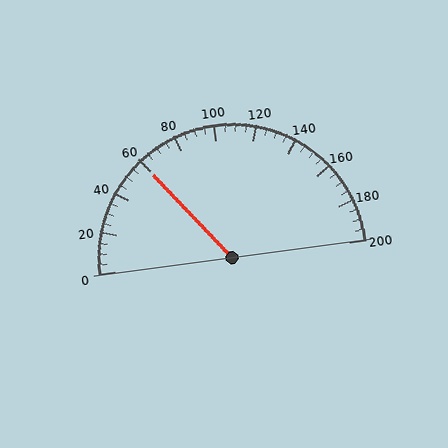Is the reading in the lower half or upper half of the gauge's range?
The reading is in the lower half of the range (0 to 200).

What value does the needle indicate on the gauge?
The needle indicates approximately 60.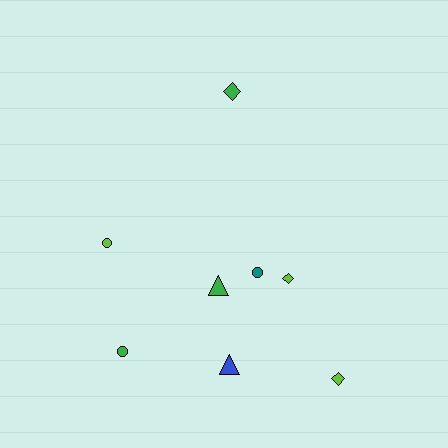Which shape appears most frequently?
Diamond, with 3 objects.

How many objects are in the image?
There are 8 objects.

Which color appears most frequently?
Lime, with 3 objects.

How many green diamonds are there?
There is 1 green diamond.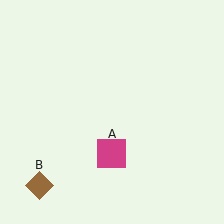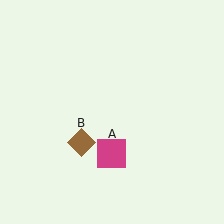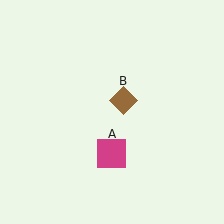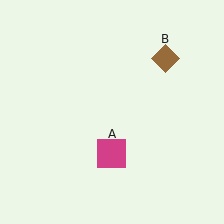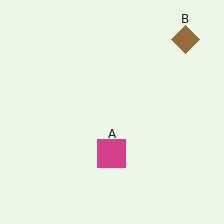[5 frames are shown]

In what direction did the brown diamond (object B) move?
The brown diamond (object B) moved up and to the right.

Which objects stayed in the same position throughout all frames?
Magenta square (object A) remained stationary.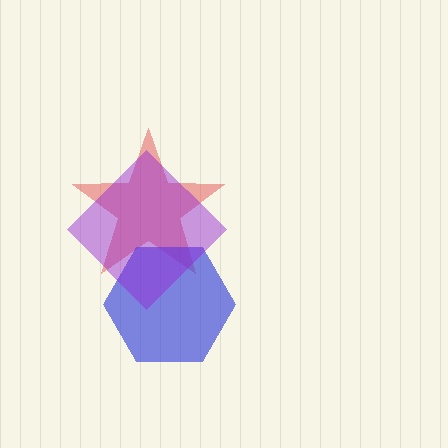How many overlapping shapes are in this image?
There are 3 overlapping shapes in the image.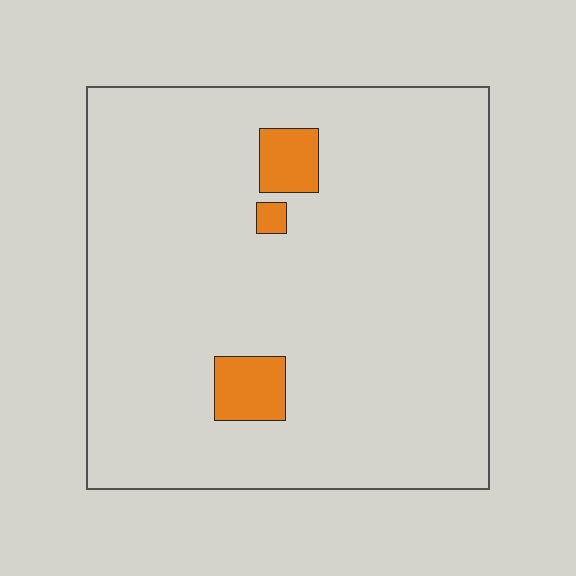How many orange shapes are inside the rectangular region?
3.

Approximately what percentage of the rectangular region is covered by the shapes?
Approximately 5%.